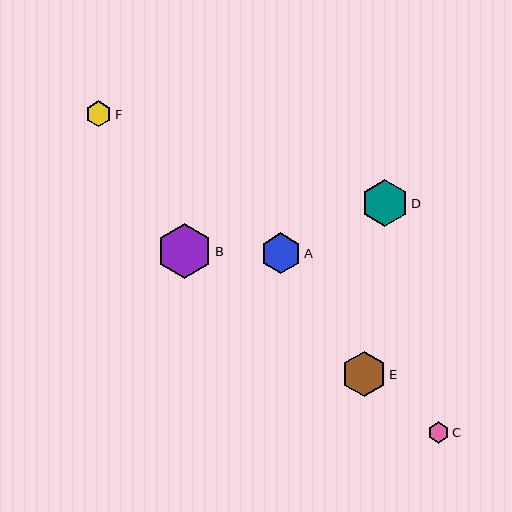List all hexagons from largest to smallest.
From largest to smallest: B, D, E, A, F, C.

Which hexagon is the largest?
Hexagon B is the largest with a size of approximately 55 pixels.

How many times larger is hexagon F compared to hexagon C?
Hexagon F is approximately 1.2 times the size of hexagon C.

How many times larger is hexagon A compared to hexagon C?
Hexagon A is approximately 1.9 times the size of hexagon C.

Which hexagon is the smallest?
Hexagon C is the smallest with a size of approximately 22 pixels.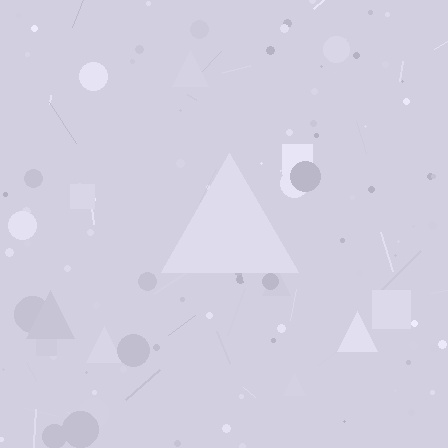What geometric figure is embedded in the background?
A triangle is embedded in the background.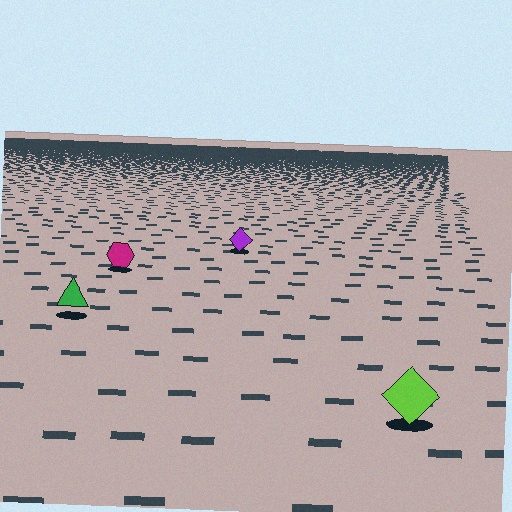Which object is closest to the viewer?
The lime diamond is closest. The texture marks near it are larger and more spread out.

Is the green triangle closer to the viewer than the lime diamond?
No. The lime diamond is closer — you can tell from the texture gradient: the ground texture is coarser near it.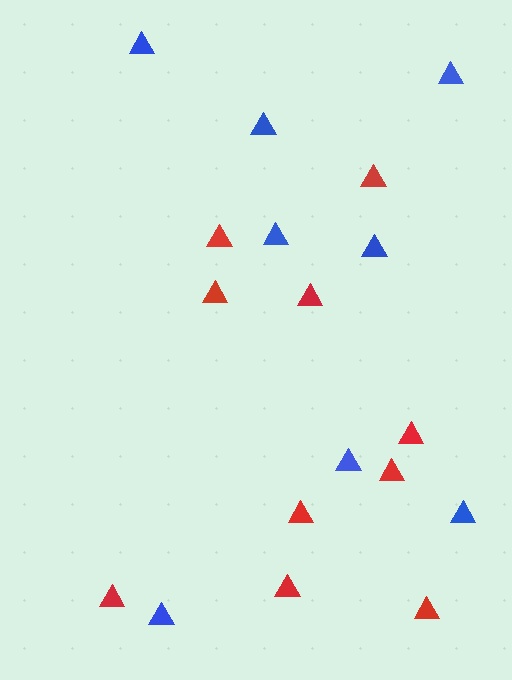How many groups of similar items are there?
There are 2 groups: one group of blue triangles (8) and one group of red triangles (10).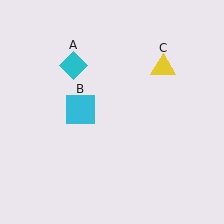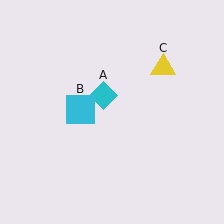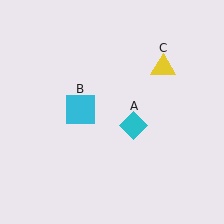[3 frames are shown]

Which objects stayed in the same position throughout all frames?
Cyan square (object B) and yellow triangle (object C) remained stationary.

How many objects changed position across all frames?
1 object changed position: cyan diamond (object A).